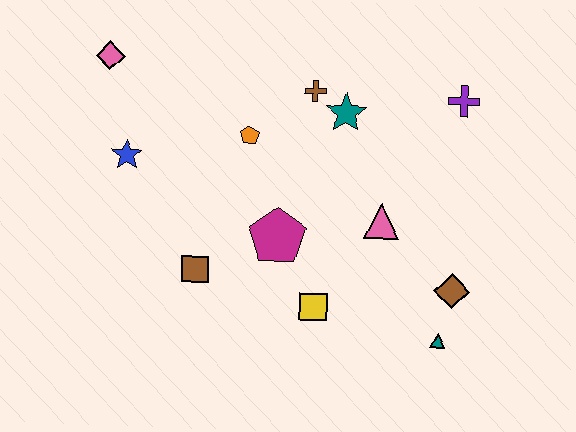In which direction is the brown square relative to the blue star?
The brown square is below the blue star.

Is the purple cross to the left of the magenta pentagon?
No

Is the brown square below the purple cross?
Yes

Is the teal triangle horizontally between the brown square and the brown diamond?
Yes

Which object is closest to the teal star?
The brown cross is closest to the teal star.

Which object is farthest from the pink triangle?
The pink diamond is farthest from the pink triangle.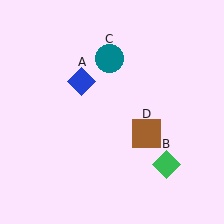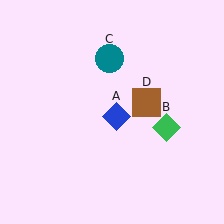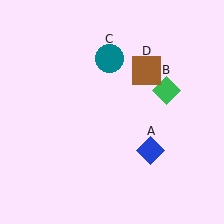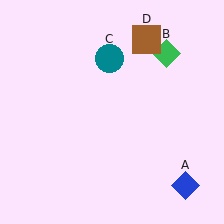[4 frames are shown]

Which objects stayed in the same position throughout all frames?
Teal circle (object C) remained stationary.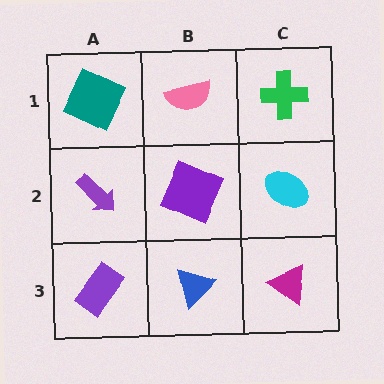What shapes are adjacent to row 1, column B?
A purple square (row 2, column B), a teal square (row 1, column A), a green cross (row 1, column C).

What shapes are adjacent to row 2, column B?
A pink semicircle (row 1, column B), a blue triangle (row 3, column B), a purple arrow (row 2, column A), a cyan ellipse (row 2, column C).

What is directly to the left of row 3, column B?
A purple rectangle.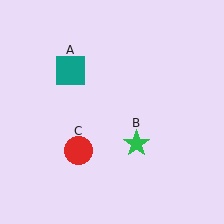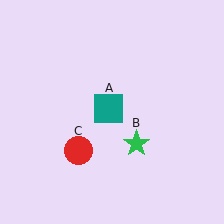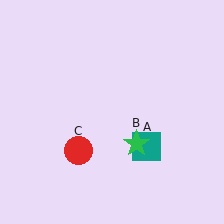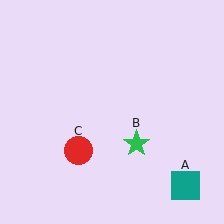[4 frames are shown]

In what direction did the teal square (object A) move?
The teal square (object A) moved down and to the right.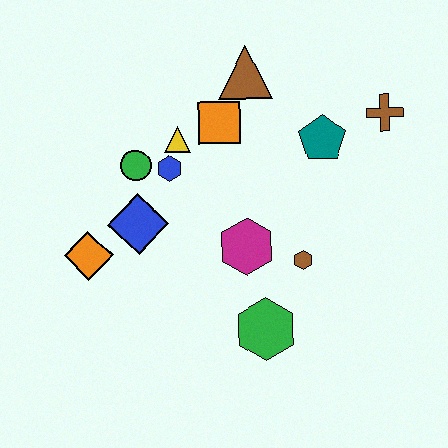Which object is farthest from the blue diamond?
The brown cross is farthest from the blue diamond.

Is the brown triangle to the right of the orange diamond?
Yes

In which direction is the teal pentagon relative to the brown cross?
The teal pentagon is to the left of the brown cross.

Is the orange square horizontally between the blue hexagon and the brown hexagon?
Yes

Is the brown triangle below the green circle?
No